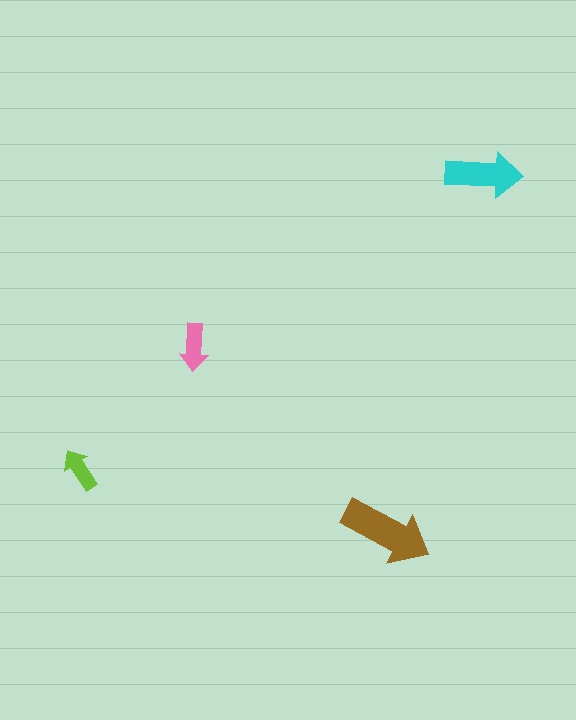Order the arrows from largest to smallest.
the brown one, the cyan one, the pink one, the lime one.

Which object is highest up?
The cyan arrow is topmost.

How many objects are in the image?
There are 4 objects in the image.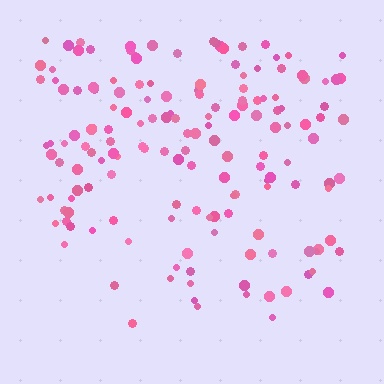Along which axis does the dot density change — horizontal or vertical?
Vertical.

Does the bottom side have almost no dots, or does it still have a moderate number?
Still a moderate number, just noticeably fewer than the top.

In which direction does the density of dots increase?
From bottom to top, with the top side densest.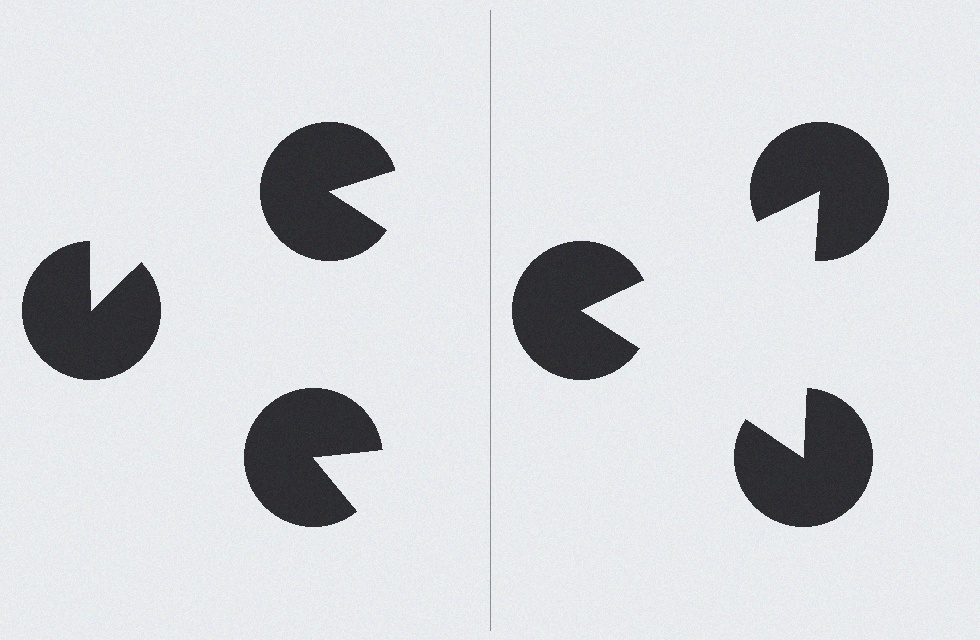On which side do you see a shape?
An illusory triangle appears on the right side. On the left side the wedge cuts are rotated, so no coherent shape forms.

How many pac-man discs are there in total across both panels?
6 — 3 on each side.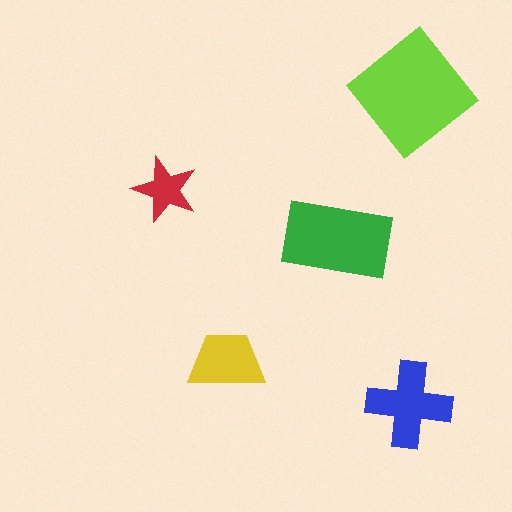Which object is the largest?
The lime diamond.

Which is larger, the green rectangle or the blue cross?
The green rectangle.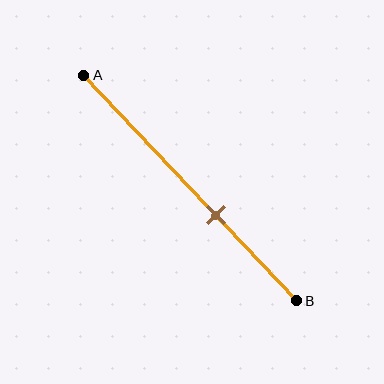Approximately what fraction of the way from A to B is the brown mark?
The brown mark is approximately 60% of the way from A to B.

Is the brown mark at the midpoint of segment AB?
No, the mark is at about 60% from A, not at the 50% midpoint.